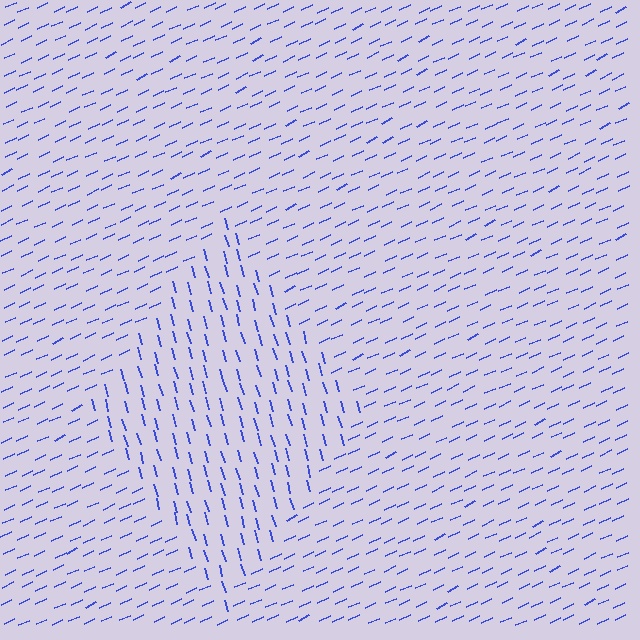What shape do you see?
I see a diamond.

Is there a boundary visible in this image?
Yes, there is a texture boundary formed by a change in line orientation.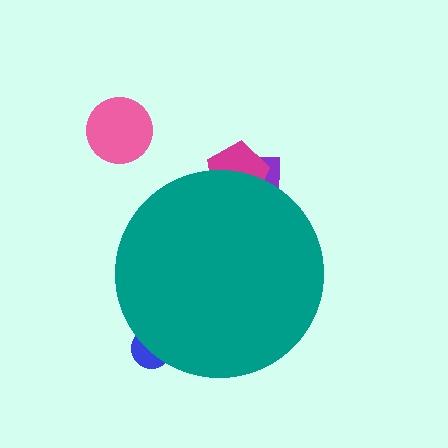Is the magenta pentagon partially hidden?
Yes, the magenta pentagon is partially hidden behind the teal circle.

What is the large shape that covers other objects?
A teal circle.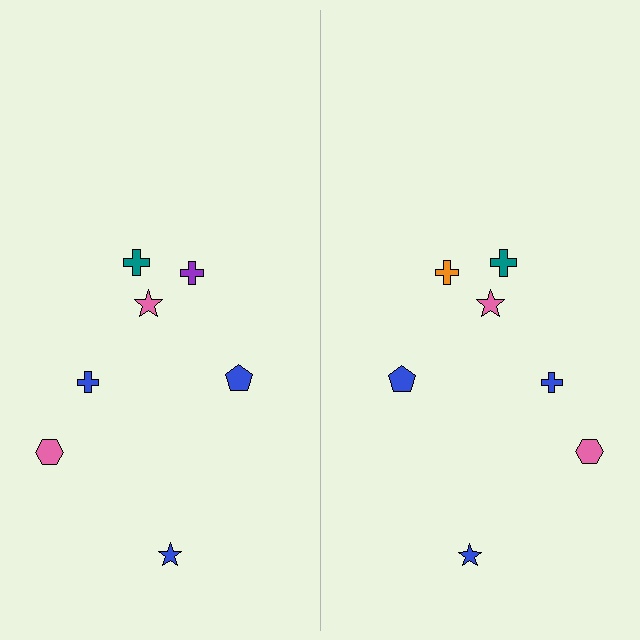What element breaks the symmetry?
The orange cross on the right side breaks the symmetry — its mirror counterpart is purple.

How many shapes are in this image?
There are 14 shapes in this image.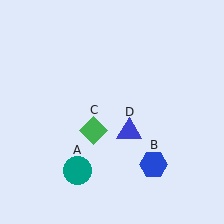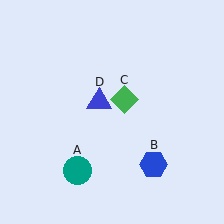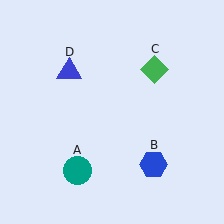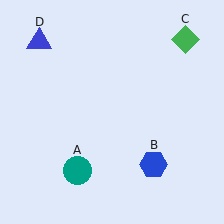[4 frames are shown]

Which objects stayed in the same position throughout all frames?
Teal circle (object A) and blue hexagon (object B) remained stationary.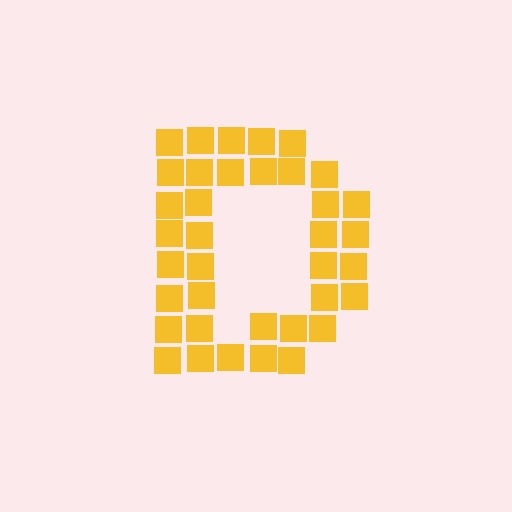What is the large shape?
The large shape is the letter D.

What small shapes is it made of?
It is made of small squares.